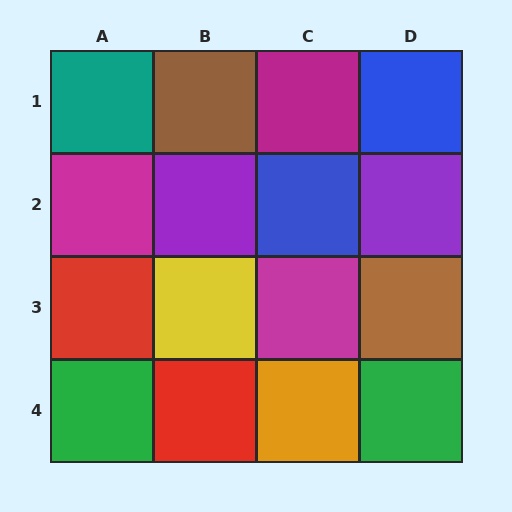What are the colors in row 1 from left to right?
Teal, brown, magenta, blue.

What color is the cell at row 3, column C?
Magenta.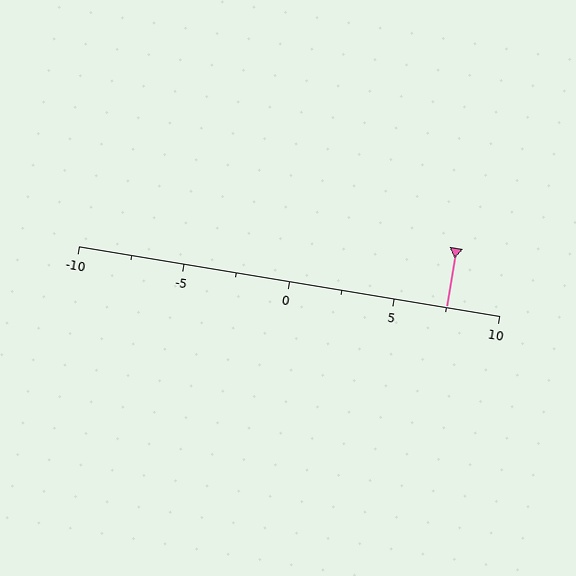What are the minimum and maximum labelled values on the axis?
The axis runs from -10 to 10.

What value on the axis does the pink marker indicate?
The marker indicates approximately 7.5.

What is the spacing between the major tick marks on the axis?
The major ticks are spaced 5 apart.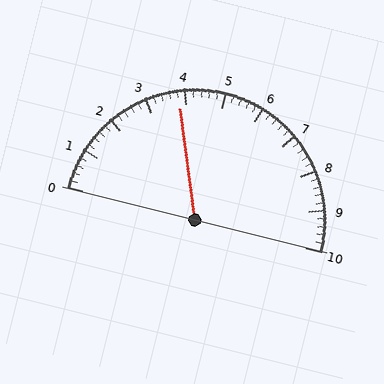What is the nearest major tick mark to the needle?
The nearest major tick mark is 4.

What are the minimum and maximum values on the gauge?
The gauge ranges from 0 to 10.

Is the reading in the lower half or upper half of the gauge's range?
The reading is in the lower half of the range (0 to 10).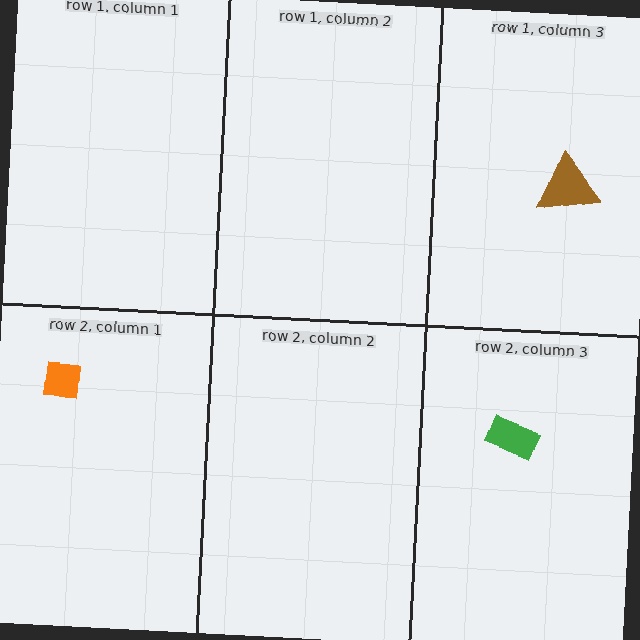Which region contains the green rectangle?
The row 2, column 3 region.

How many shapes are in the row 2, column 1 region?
1.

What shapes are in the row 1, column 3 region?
The brown triangle.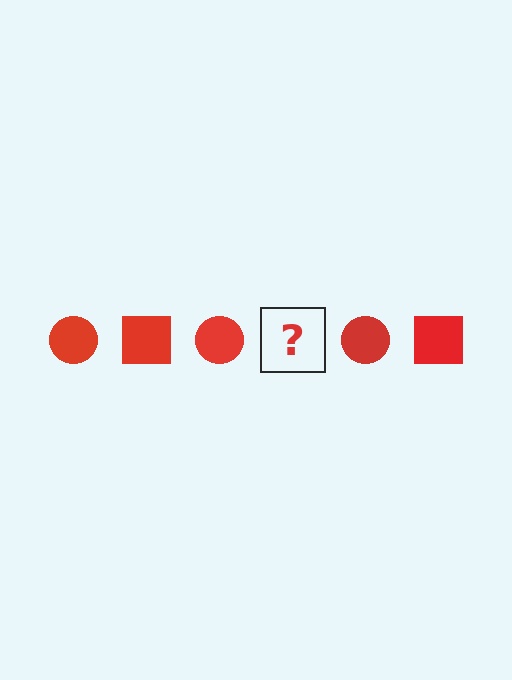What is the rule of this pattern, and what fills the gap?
The rule is that the pattern cycles through circle, square shapes in red. The gap should be filled with a red square.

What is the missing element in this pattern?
The missing element is a red square.